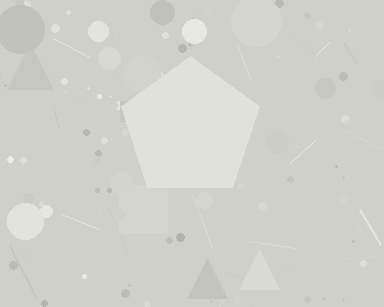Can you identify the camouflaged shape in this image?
The camouflaged shape is a pentagon.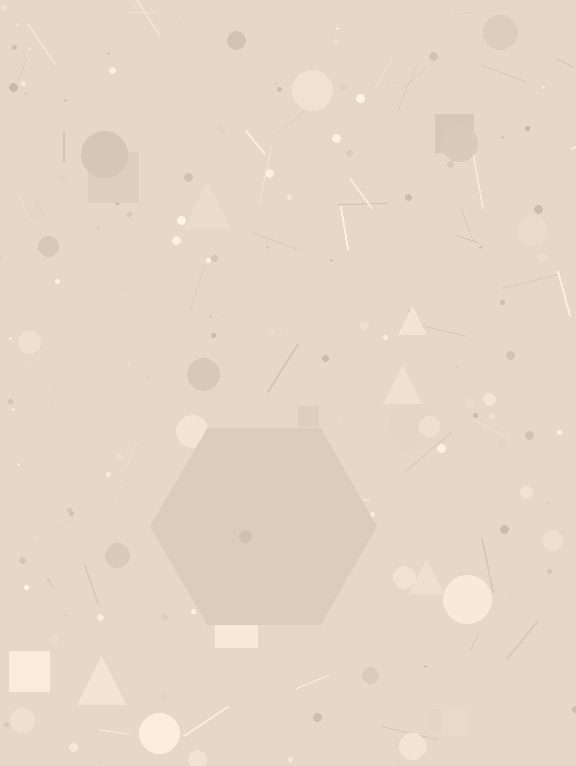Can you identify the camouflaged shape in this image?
The camouflaged shape is a hexagon.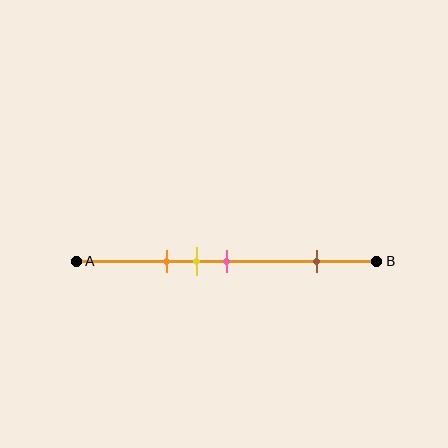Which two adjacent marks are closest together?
The yellow and pink marks are the closest adjacent pair.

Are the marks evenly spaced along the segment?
No, the marks are not evenly spaced.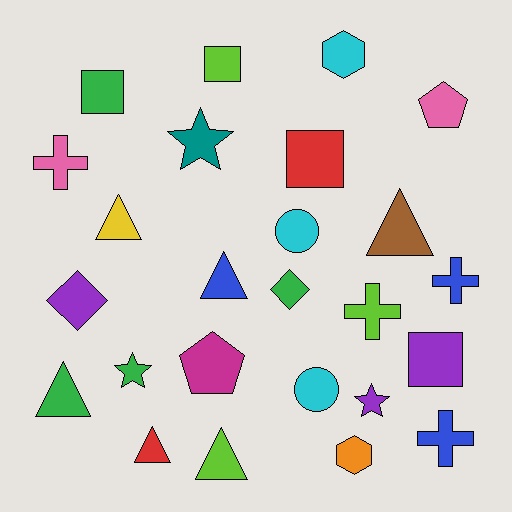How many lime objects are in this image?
There are 3 lime objects.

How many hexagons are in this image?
There are 2 hexagons.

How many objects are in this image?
There are 25 objects.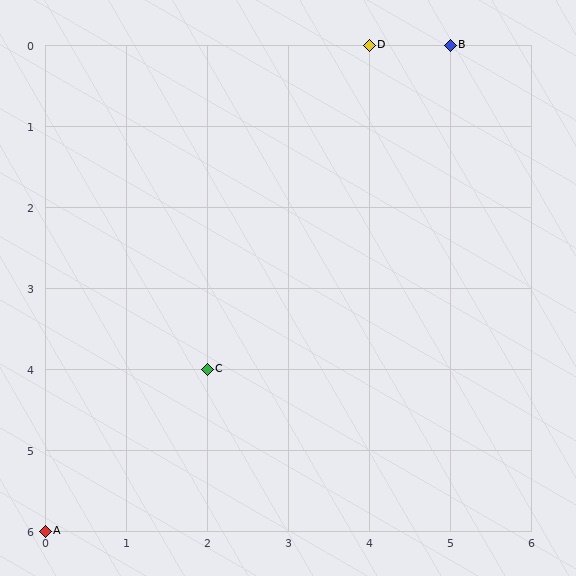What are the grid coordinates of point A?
Point A is at grid coordinates (0, 6).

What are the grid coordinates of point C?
Point C is at grid coordinates (2, 4).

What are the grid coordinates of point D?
Point D is at grid coordinates (4, 0).